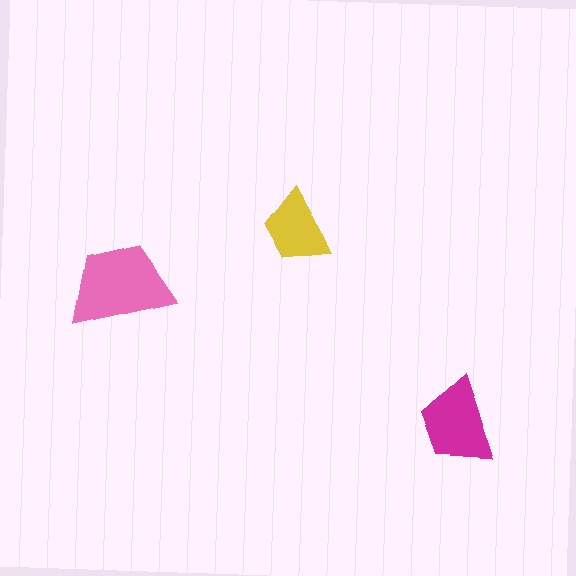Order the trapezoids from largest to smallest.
the pink one, the magenta one, the yellow one.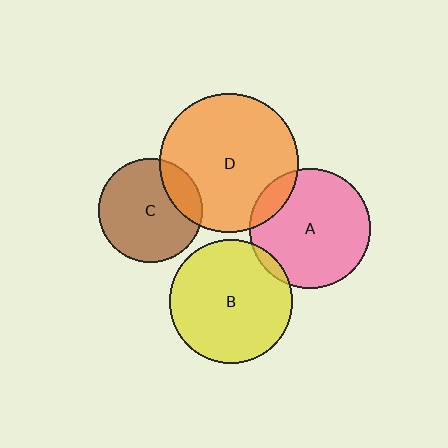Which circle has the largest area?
Circle D (orange).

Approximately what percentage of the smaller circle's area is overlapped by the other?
Approximately 10%.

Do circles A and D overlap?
Yes.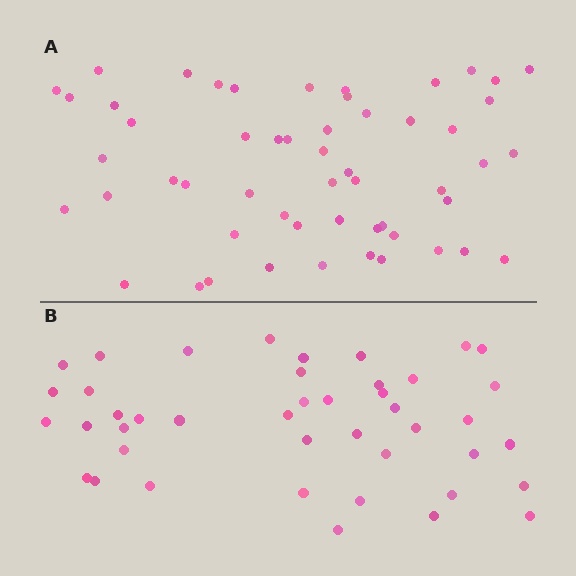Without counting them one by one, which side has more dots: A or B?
Region A (the top region) has more dots.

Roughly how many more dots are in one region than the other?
Region A has roughly 12 or so more dots than region B.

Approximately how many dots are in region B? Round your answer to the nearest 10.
About 40 dots. (The exact count is 43, which rounds to 40.)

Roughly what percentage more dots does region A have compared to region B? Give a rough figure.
About 25% more.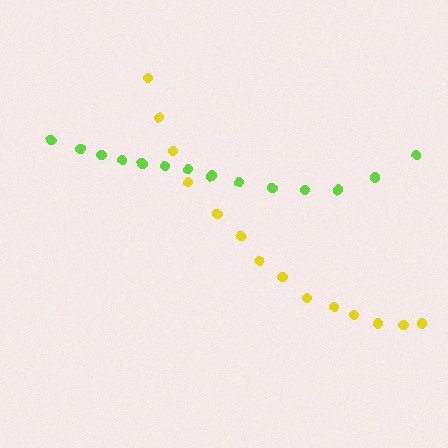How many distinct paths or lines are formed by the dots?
There are 2 distinct paths.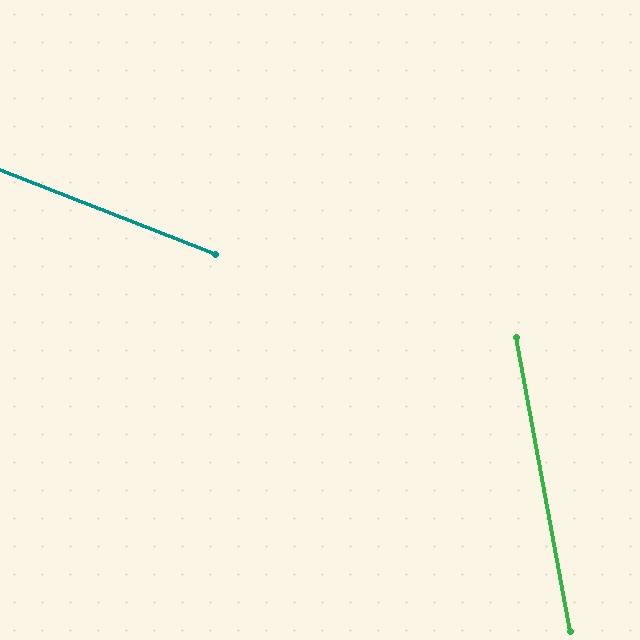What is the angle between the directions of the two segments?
Approximately 58 degrees.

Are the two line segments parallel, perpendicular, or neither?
Neither parallel nor perpendicular — they differ by about 58°.